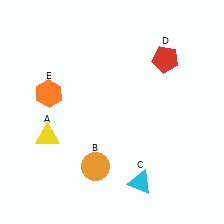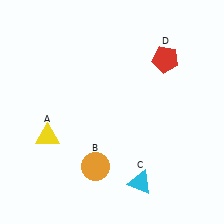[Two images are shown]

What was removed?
The orange hexagon (E) was removed in Image 2.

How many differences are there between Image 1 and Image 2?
There is 1 difference between the two images.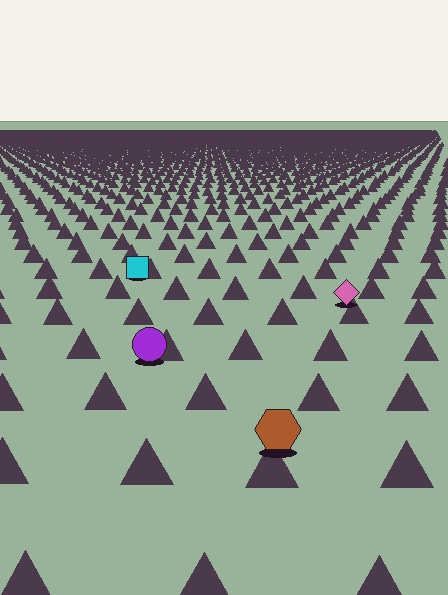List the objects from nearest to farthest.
From nearest to farthest: the brown hexagon, the purple circle, the pink diamond, the cyan square.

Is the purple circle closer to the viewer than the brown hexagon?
No. The brown hexagon is closer — you can tell from the texture gradient: the ground texture is coarser near it.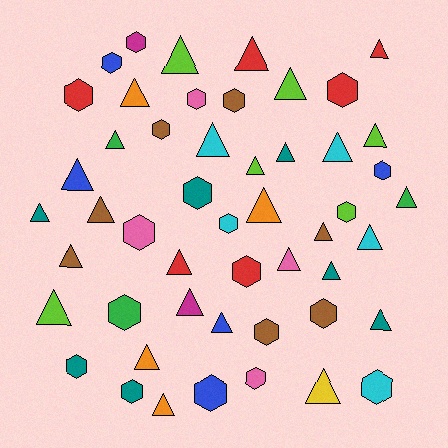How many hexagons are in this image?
There are 21 hexagons.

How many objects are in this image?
There are 50 objects.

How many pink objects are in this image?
There are 4 pink objects.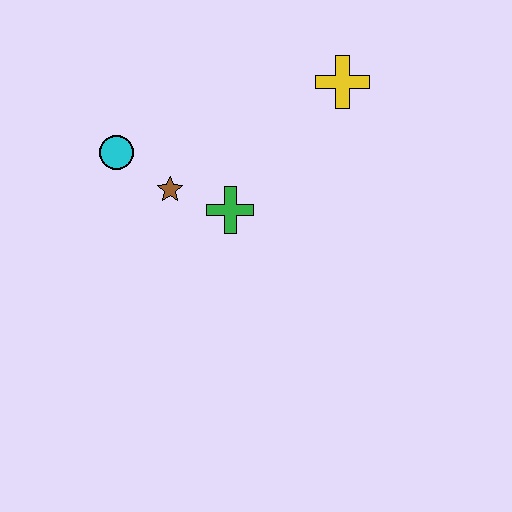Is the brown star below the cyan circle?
Yes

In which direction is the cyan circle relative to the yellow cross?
The cyan circle is to the left of the yellow cross.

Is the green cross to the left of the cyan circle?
No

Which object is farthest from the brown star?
The yellow cross is farthest from the brown star.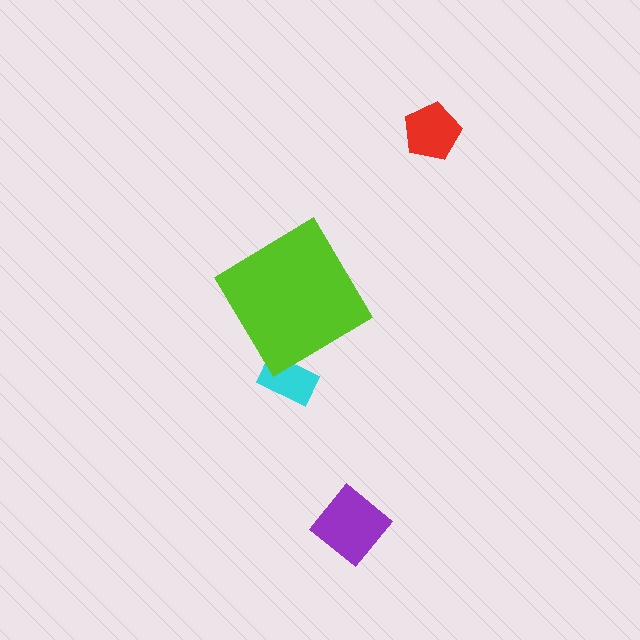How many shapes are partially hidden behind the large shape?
1 shape is partially hidden.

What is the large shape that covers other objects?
A lime diamond.